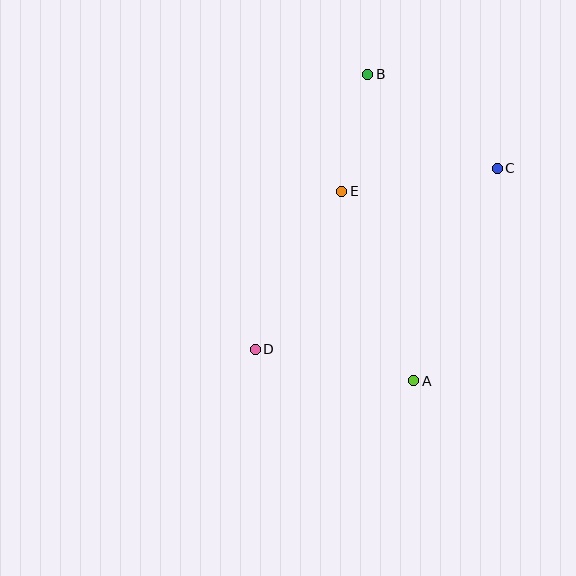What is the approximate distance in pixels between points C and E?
The distance between C and E is approximately 157 pixels.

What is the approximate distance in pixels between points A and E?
The distance between A and E is approximately 203 pixels.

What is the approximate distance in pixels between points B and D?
The distance between B and D is approximately 297 pixels.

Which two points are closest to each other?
Points B and E are closest to each other.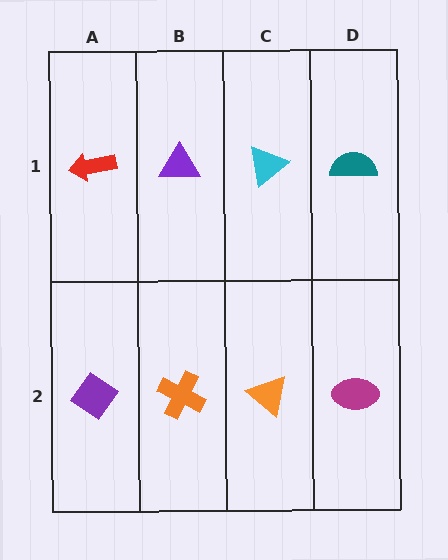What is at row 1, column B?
A purple triangle.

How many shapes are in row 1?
4 shapes.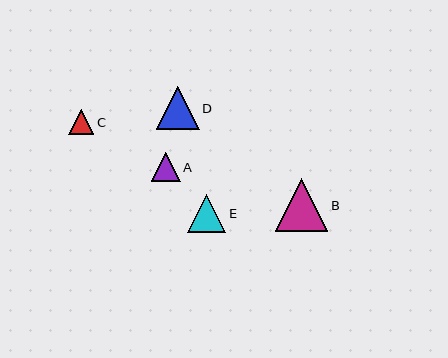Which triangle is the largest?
Triangle B is the largest with a size of approximately 53 pixels.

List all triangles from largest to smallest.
From largest to smallest: B, D, E, A, C.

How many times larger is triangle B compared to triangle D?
Triangle B is approximately 1.2 times the size of triangle D.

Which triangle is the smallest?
Triangle C is the smallest with a size of approximately 25 pixels.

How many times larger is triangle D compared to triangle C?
Triangle D is approximately 1.7 times the size of triangle C.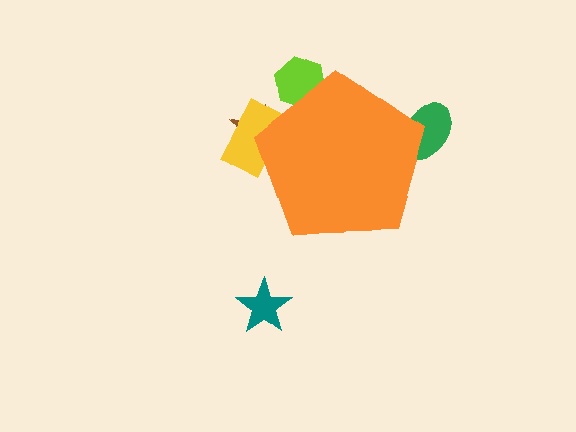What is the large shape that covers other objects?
An orange pentagon.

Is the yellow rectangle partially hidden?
Yes, the yellow rectangle is partially hidden behind the orange pentagon.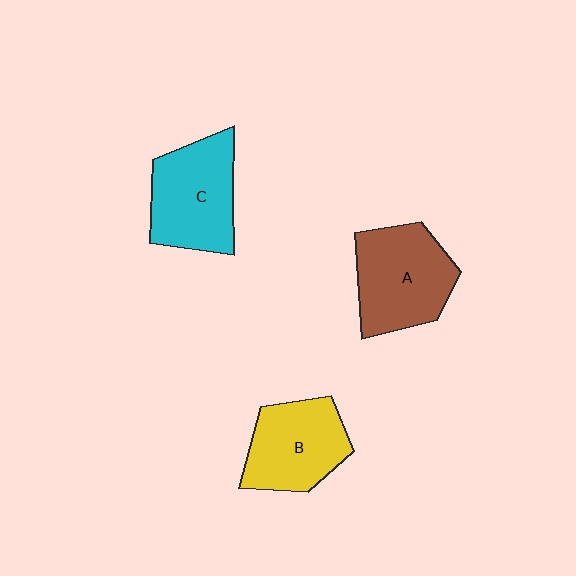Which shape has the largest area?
Shape A (brown).